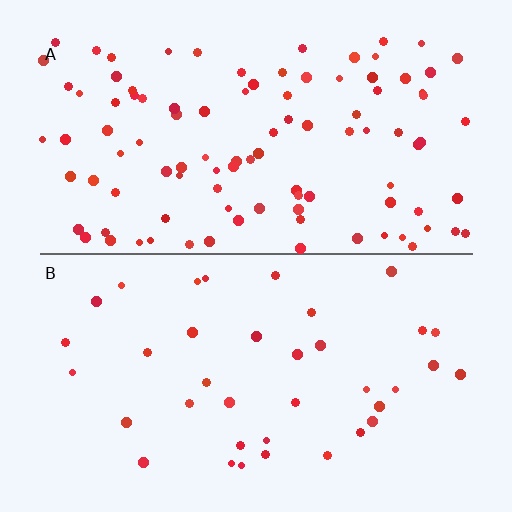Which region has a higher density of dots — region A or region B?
A (the top).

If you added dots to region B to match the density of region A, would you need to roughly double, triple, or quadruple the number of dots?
Approximately triple.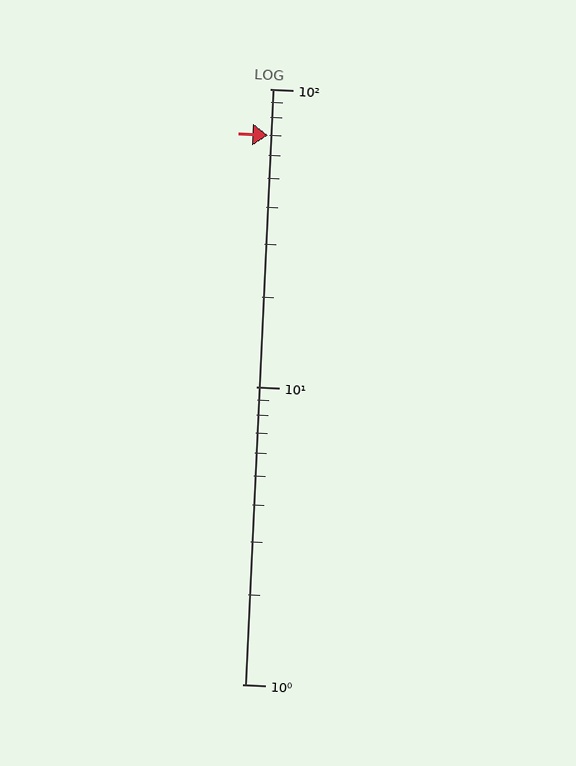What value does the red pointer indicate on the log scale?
The pointer indicates approximately 70.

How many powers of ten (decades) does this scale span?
The scale spans 2 decades, from 1 to 100.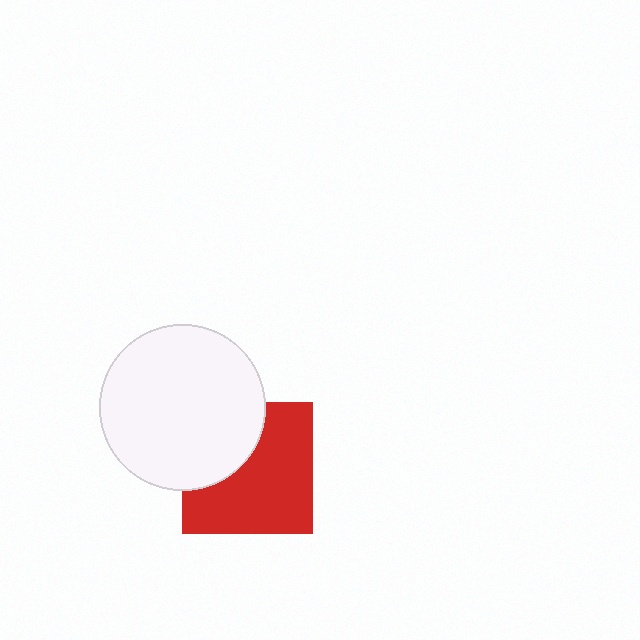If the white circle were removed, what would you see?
You would see the complete red square.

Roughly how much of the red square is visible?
Most of it is visible (roughly 65%).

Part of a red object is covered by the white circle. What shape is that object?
It is a square.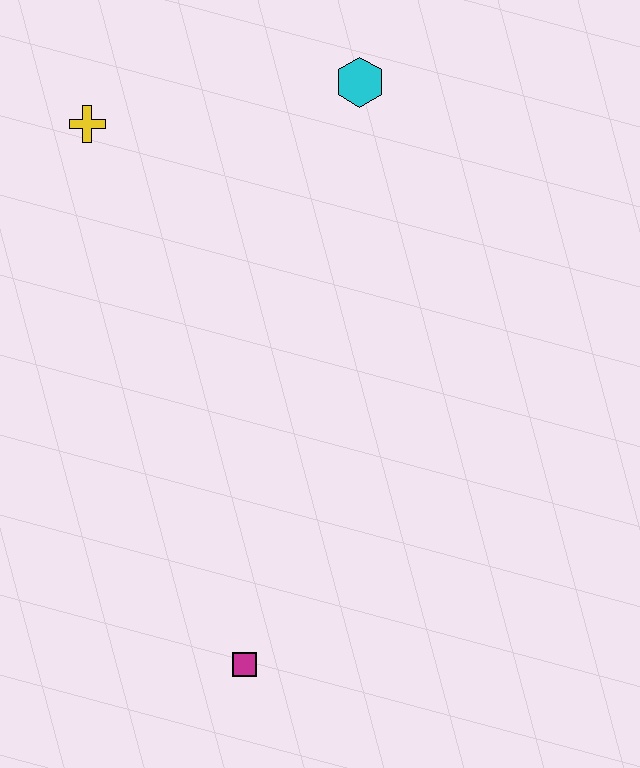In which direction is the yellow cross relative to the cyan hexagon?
The yellow cross is to the left of the cyan hexagon.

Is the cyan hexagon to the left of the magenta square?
No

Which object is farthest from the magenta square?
The cyan hexagon is farthest from the magenta square.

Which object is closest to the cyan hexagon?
The yellow cross is closest to the cyan hexagon.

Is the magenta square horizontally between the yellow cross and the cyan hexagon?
Yes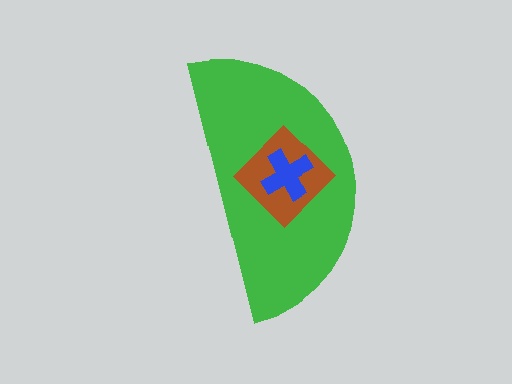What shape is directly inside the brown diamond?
The blue cross.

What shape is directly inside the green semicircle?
The brown diamond.